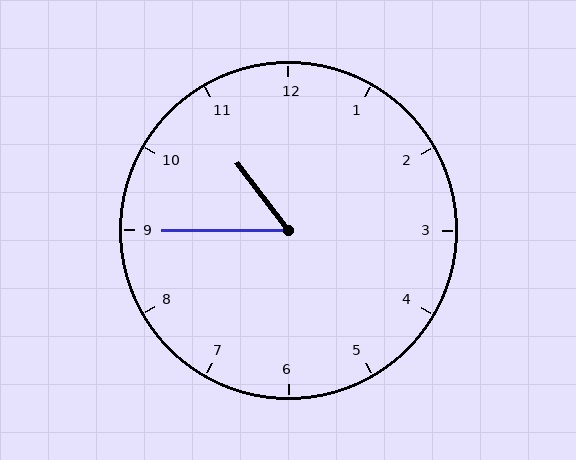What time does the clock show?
10:45.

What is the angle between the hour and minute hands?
Approximately 52 degrees.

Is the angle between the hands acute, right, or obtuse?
It is acute.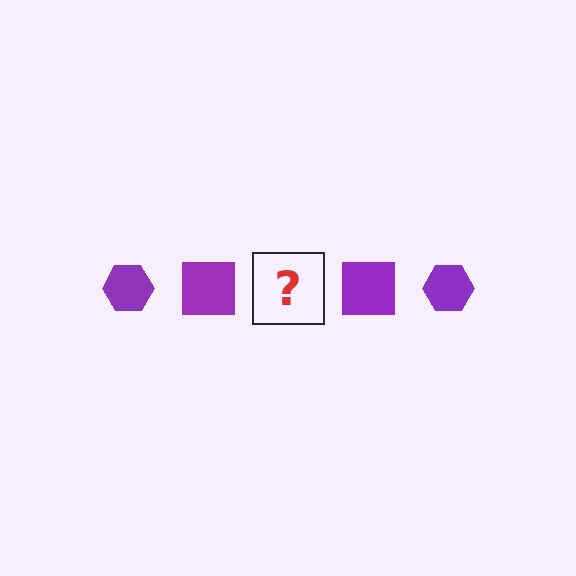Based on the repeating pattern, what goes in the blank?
The blank should be a purple hexagon.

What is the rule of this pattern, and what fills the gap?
The rule is that the pattern cycles through hexagon, square shapes in purple. The gap should be filled with a purple hexagon.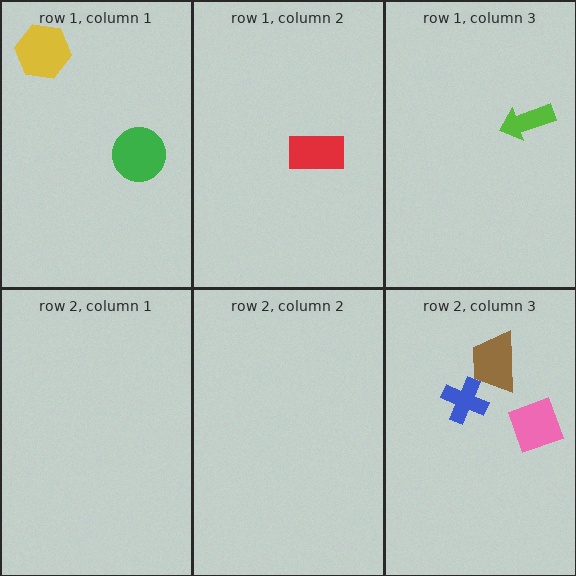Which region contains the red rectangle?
The row 1, column 2 region.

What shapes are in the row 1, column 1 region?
The yellow hexagon, the green circle.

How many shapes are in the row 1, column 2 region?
1.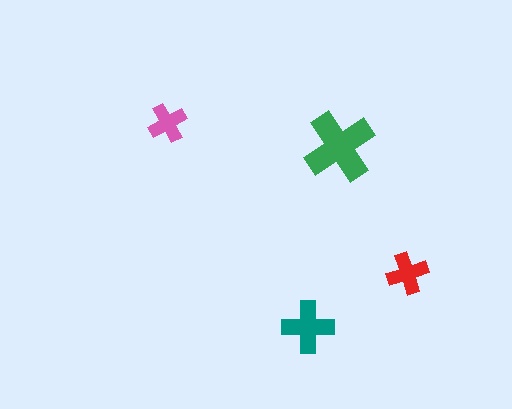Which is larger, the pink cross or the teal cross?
The teal one.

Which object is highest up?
The pink cross is topmost.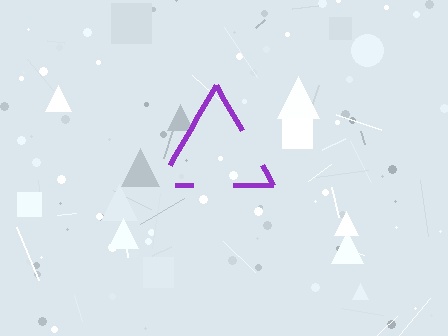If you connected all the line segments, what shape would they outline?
They would outline a triangle.